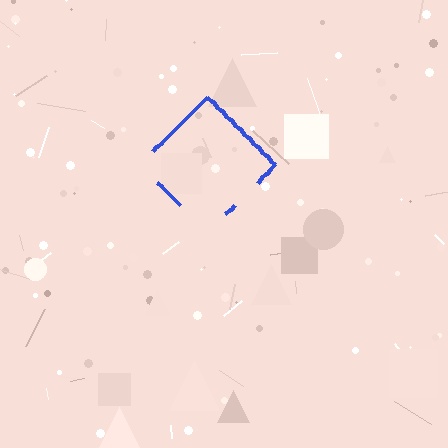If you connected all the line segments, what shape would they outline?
They would outline a diamond.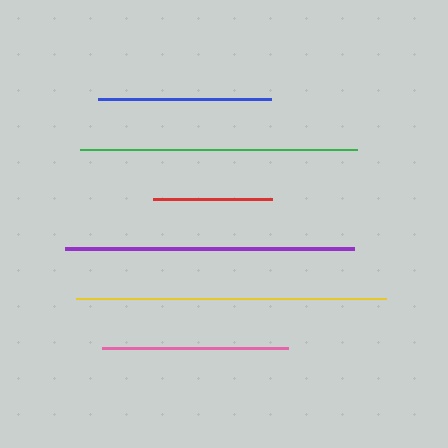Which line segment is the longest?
The yellow line is the longest at approximately 310 pixels.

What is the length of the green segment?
The green segment is approximately 278 pixels long.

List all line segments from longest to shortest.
From longest to shortest: yellow, purple, green, pink, blue, red.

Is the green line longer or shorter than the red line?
The green line is longer than the red line.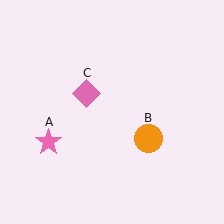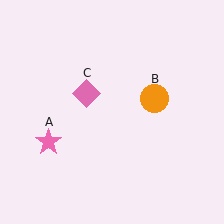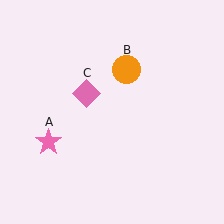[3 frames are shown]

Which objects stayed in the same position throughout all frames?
Pink star (object A) and pink diamond (object C) remained stationary.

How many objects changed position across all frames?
1 object changed position: orange circle (object B).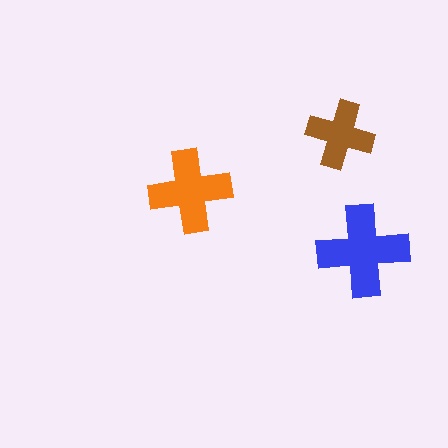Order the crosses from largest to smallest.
the blue one, the orange one, the brown one.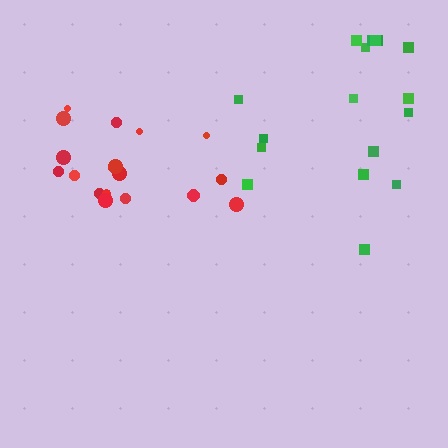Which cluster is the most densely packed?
Red.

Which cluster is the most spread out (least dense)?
Green.